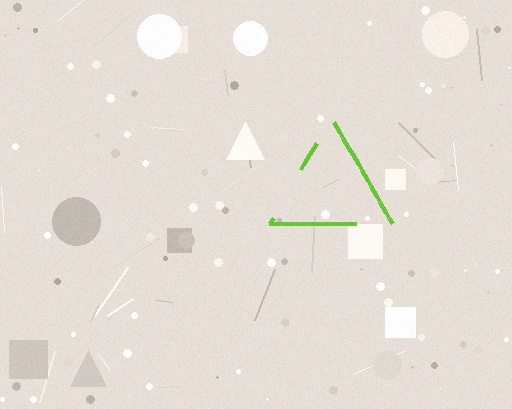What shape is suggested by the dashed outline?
The dashed outline suggests a triangle.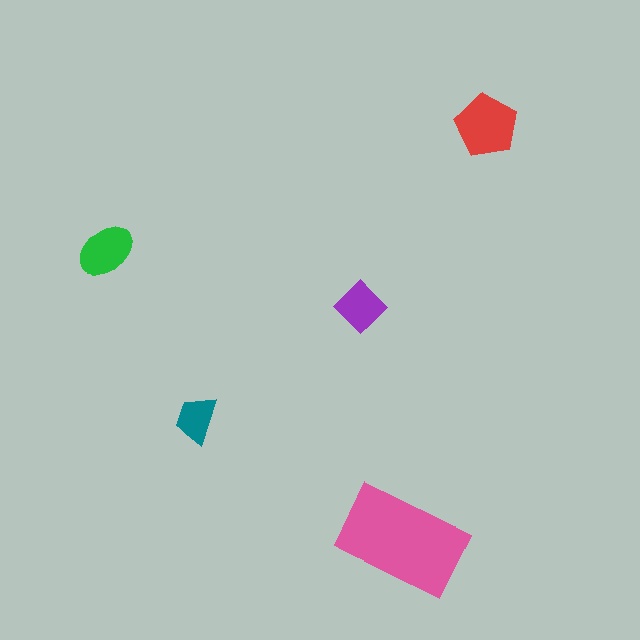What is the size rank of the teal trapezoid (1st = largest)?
5th.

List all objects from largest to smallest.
The pink rectangle, the red pentagon, the green ellipse, the purple diamond, the teal trapezoid.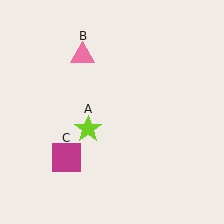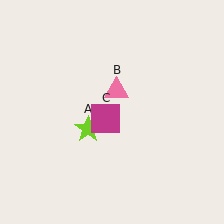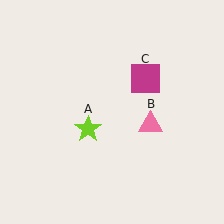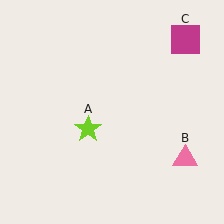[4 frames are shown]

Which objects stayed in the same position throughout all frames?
Lime star (object A) remained stationary.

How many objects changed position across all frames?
2 objects changed position: pink triangle (object B), magenta square (object C).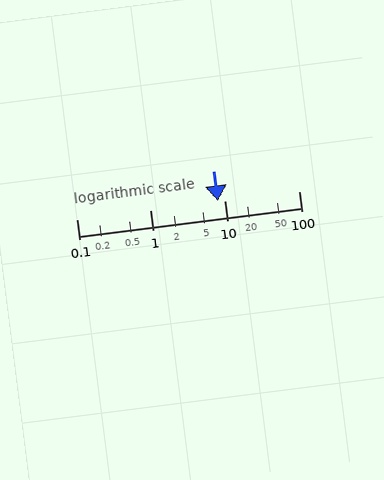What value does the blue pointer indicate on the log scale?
The pointer indicates approximately 8.1.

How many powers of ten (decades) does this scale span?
The scale spans 3 decades, from 0.1 to 100.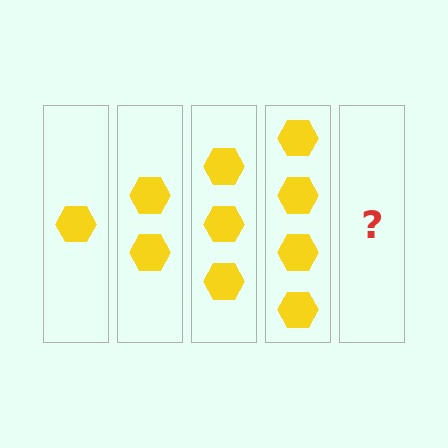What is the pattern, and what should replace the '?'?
The pattern is that each step adds one more hexagon. The '?' should be 5 hexagons.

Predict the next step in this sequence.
The next step is 5 hexagons.